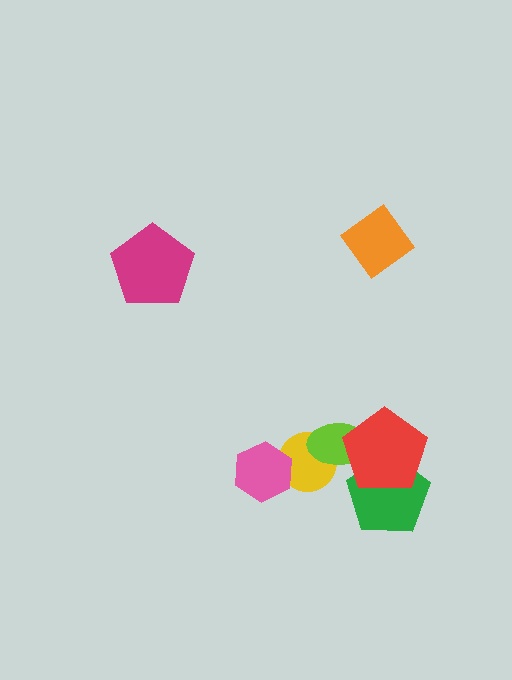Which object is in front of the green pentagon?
The red pentagon is in front of the green pentagon.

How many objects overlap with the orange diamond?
0 objects overlap with the orange diamond.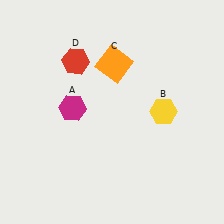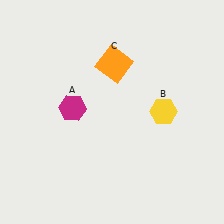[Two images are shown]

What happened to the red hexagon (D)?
The red hexagon (D) was removed in Image 2. It was in the top-left area of Image 1.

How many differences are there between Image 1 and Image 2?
There is 1 difference between the two images.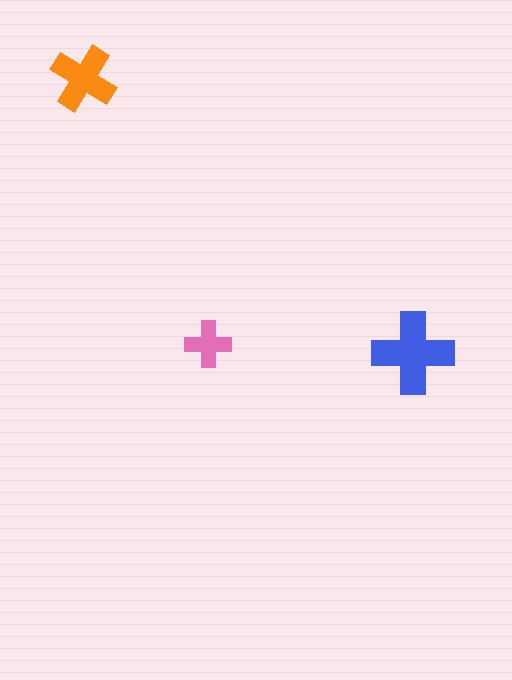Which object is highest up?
The orange cross is topmost.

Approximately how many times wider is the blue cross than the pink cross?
About 2 times wider.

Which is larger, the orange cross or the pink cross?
The orange one.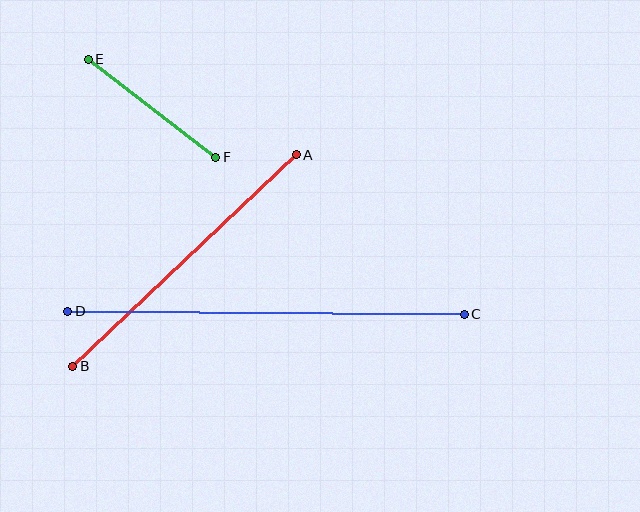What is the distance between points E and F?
The distance is approximately 161 pixels.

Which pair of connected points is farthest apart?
Points C and D are farthest apart.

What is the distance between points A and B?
The distance is approximately 308 pixels.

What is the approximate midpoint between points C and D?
The midpoint is at approximately (266, 313) pixels.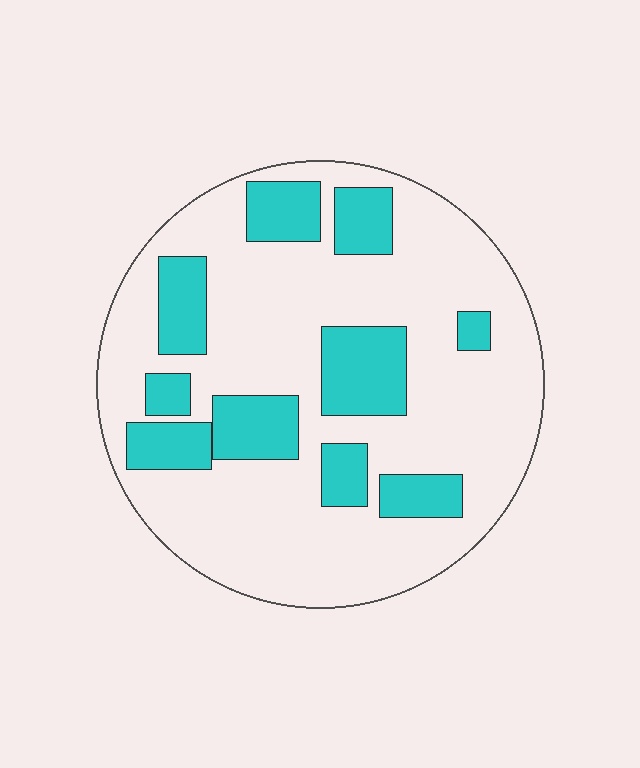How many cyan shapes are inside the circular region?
10.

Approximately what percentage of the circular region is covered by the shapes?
Approximately 25%.